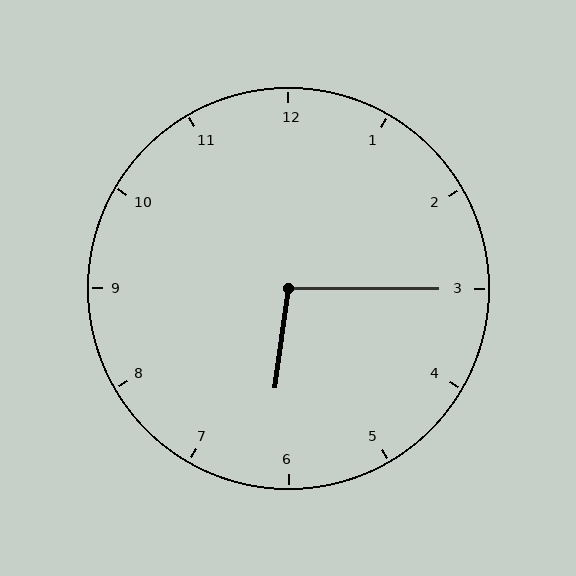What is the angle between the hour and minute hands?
Approximately 98 degrees.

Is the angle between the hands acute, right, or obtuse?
It is obtuse.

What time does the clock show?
6:15.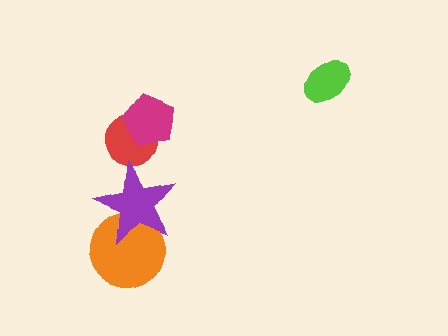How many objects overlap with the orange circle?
1 object overlaps with the orange circle.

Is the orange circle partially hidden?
Yes, it is partially covered by another shape.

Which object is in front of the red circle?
The magenta pentagon is in front of the red circle.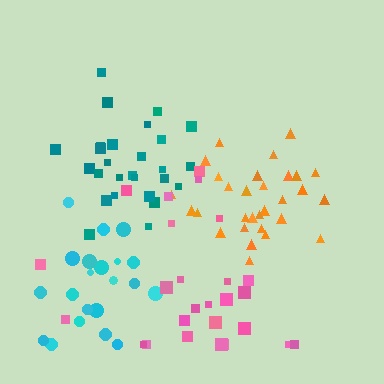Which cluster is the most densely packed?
Orange.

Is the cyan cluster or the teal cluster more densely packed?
Teal.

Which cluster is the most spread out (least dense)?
Pink.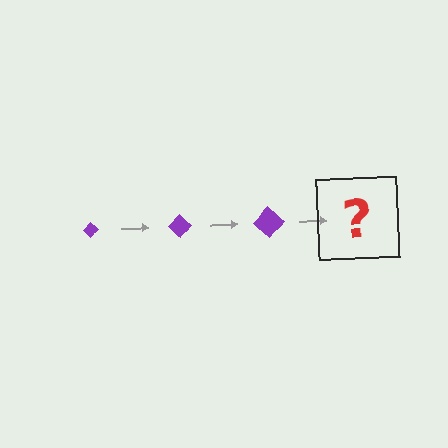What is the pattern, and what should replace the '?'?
The pattern is that the diamond gets progressively larger each step. The '?' should be a purple diamond, larger than the previous one.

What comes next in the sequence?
The next element should be a purple diamond, larger than the previous one.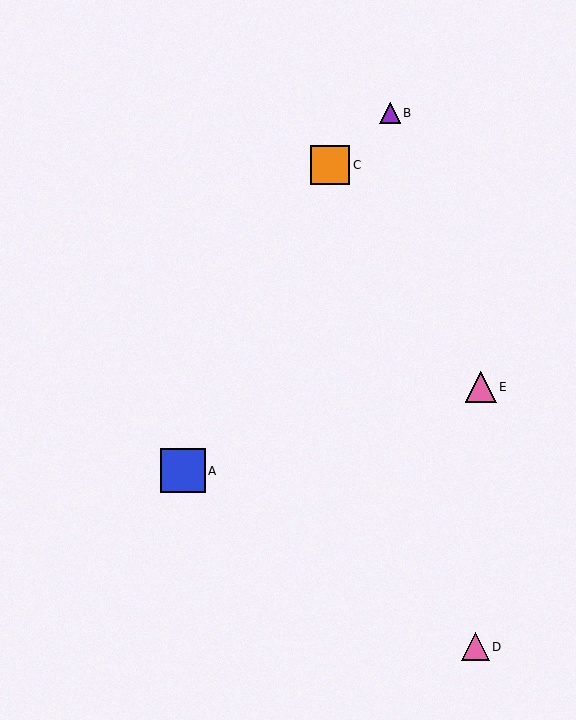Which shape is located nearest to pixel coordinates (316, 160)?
The orange square (labeled C) at (330, 165) is nearest to that location.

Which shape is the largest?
The blue square (labeled A) is the largest.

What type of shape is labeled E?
Shape E is a pink triangle.